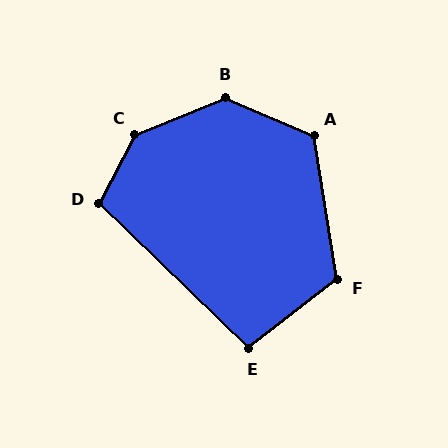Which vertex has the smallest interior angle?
E, at approximately 98 degrees.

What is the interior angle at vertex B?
Approximately 135 degrees (obtuse).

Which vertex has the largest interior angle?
C, at approximately 139 degrees.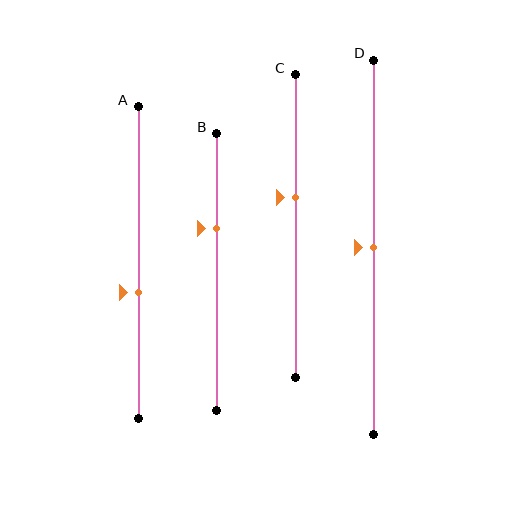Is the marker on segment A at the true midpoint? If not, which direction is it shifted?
No, the marker on segment A is shifted downward by about 10% of the segment length.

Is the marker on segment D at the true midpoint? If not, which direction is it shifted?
Yes, the marker on segment D is at the true midpoint.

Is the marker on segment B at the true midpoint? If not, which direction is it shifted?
No, the marker on segment B is shifted upward by about 16% of the segment length.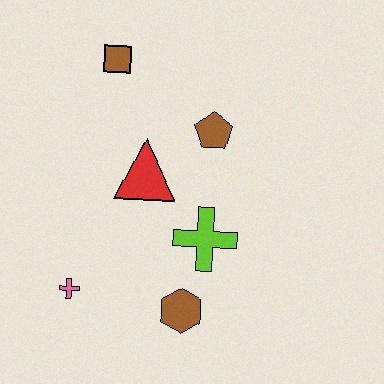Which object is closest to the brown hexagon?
The lime cross is closest to the brown hexagon.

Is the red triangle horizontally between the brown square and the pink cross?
No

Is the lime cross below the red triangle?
Yes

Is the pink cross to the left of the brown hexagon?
Yes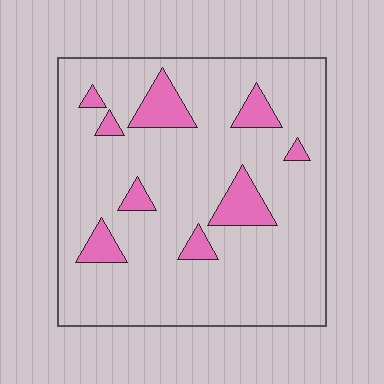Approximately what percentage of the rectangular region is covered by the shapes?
Approximately 15%.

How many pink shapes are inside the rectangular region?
9.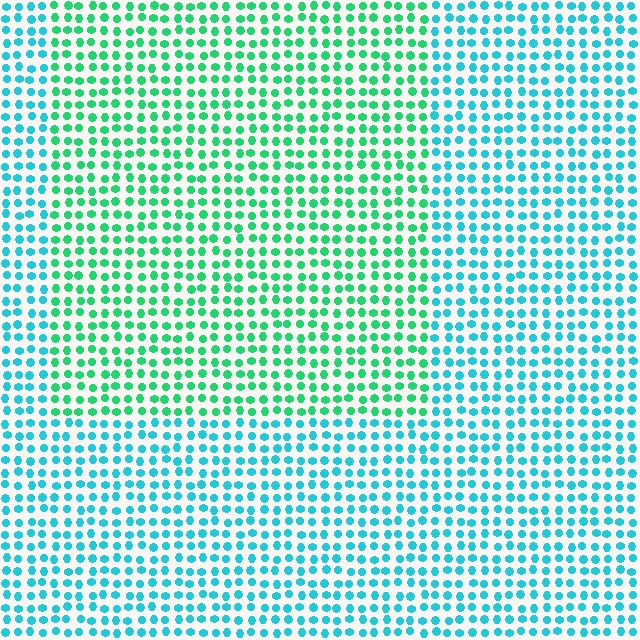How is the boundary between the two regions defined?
The boundary is defined purely by a slight shift in hue (about 38 degrees). Spacing, size, and orientation are identical on both sides.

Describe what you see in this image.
The image is filled with small cyan elements in a uniform arrangement. A rectangle-shaped region is visible where the elements are tinted to a slightly different hue, forming a subtle color boundary.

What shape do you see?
I see a rectangle.